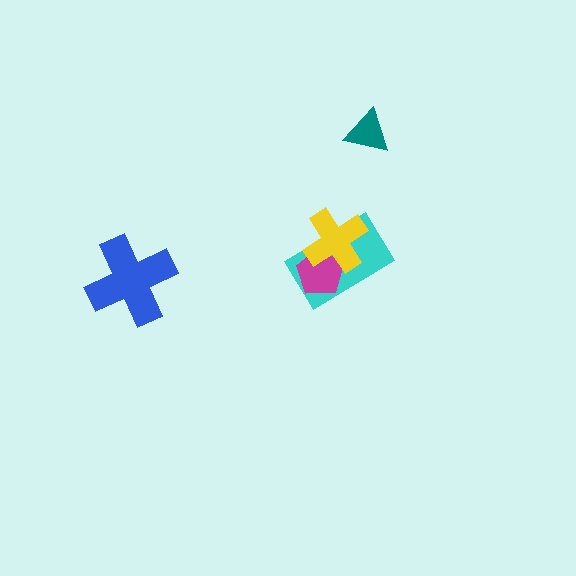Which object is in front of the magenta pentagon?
The yellow cross is in front of the magenta pentagon.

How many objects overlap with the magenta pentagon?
2 objects overlap with the magenta pentagon.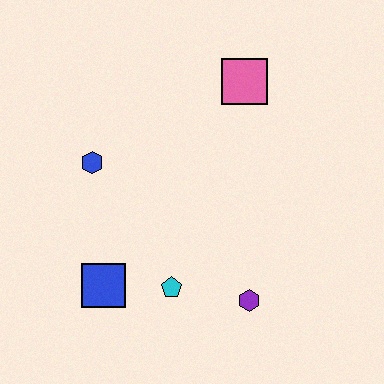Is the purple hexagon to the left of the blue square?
No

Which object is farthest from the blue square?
The pink square is farthest from the blue square.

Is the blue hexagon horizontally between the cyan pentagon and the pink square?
No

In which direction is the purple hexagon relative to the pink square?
The purple hexagon is below the pink square.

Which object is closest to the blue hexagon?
The blue square is closest to the blue hexagon.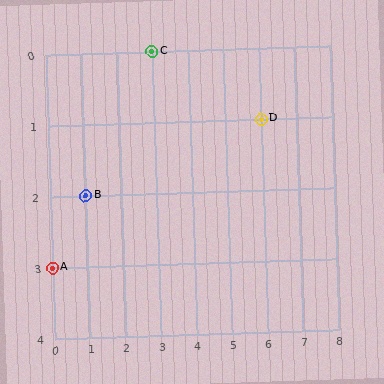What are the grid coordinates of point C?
Point C is at grid coordinates (3, 0).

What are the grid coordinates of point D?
Point D is at grid coordinates (6, 1).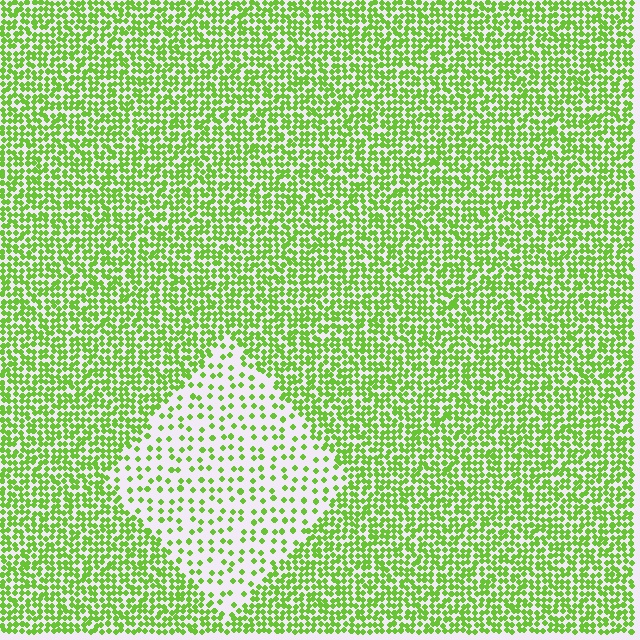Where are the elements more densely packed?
The elements are more densely packed outside the diamond boundary.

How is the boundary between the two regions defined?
The boundary is defined by a change in element density (approximately 2.8x ratio). All elements are the same color, size, and shape.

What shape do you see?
I see a diamond.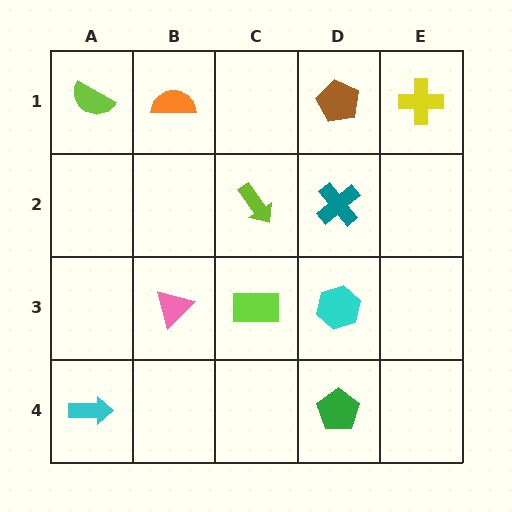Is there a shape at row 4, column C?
No, that cell is empty.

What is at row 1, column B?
An orange semicircle.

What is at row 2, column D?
A teal cross.